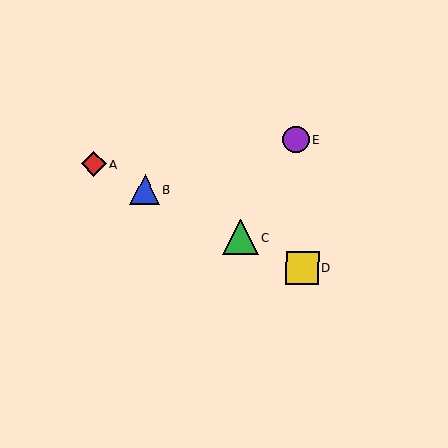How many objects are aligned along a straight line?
4 objects (A, B, C, D) are aligned along a straight line.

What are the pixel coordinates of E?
Object E is at (296, 140).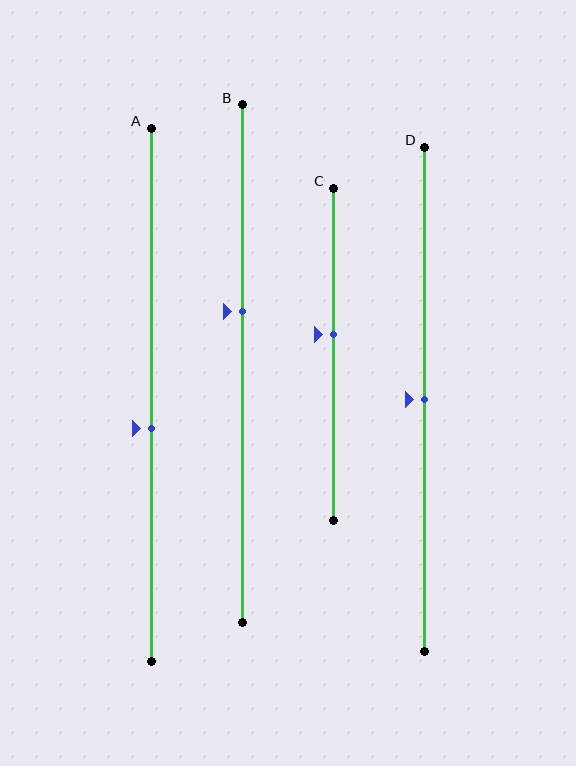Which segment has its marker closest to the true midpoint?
Segment D has its marker closest to the true midpoint.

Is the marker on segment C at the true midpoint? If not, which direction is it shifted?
No, the marker on segment C is shifted upward by about 6% of the segment length.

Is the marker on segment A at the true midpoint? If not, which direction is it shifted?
No, the marker on segment A is shifted downward by about 6% of the segment length.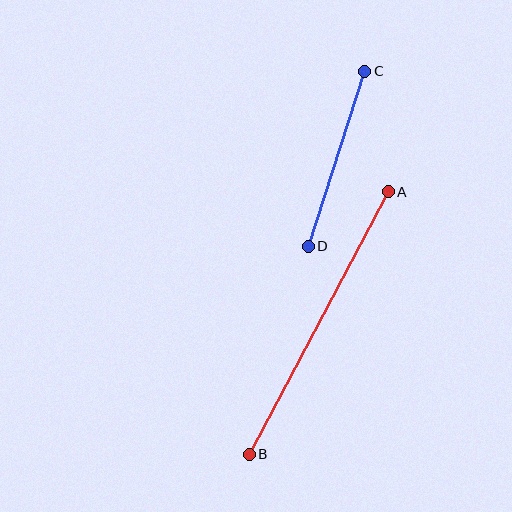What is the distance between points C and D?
The distance is approximately 183 pixels.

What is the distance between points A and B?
The distance is approximately 297 pixels.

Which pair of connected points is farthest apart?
Points A and B are farthest apart.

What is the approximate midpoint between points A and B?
The midpoint is at approximately (319, 323) pixels.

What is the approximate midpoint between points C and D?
The midpoint is at approximately (336, 159) pixels.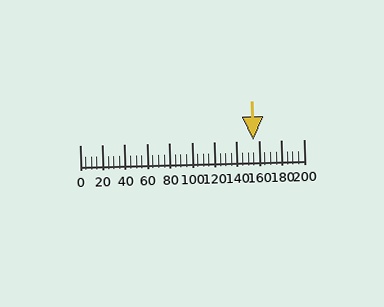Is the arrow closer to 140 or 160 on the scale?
The arrow is closer to 160.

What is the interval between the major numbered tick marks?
The major tick marks are spaced 20 units apart.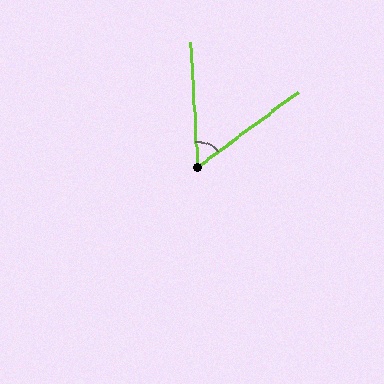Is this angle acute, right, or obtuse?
It is acute.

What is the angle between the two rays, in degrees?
Approximately 56 degrees.